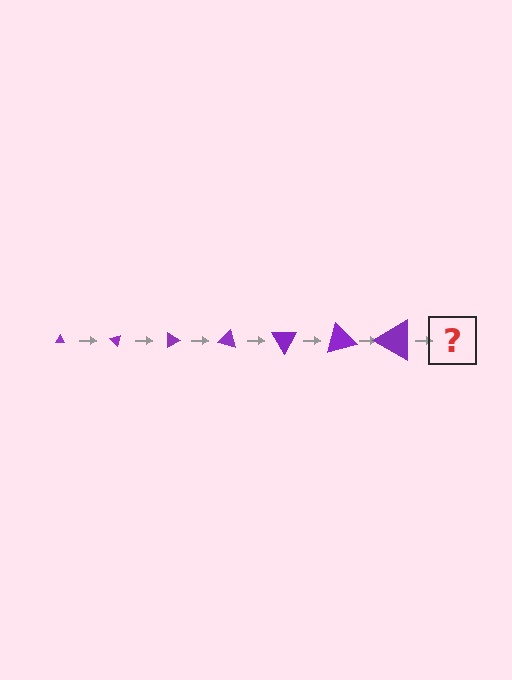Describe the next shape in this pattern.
It should be a triangle, larger than the previous one and rotated 315 degrees from the start.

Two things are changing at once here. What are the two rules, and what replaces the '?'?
The two rules are that the triangle grows larger each step and it rotates 45 degrees each step. The '?' should be a triangle, larger than the previous one and rotated 315 degrees from the start.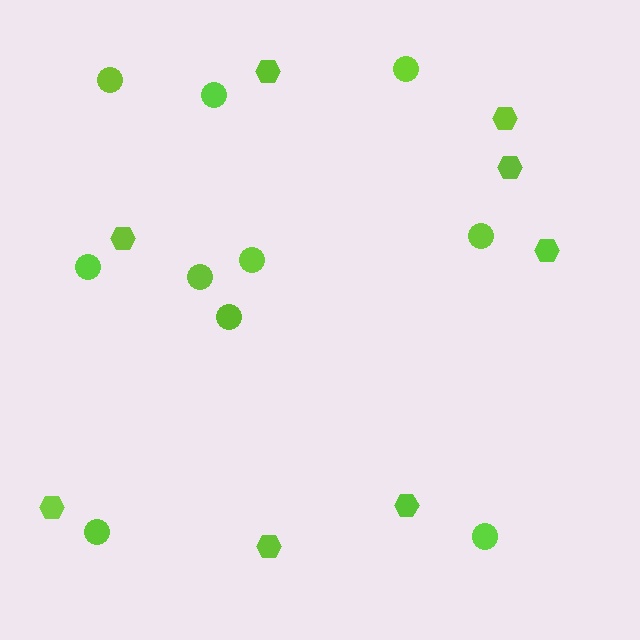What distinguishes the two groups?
There are 2 groups: one group of hexagons (8) and one group of circles (10).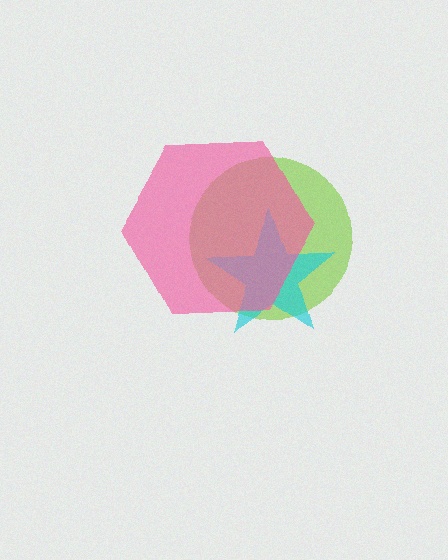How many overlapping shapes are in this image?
There are 3 overlapping shapes in the image.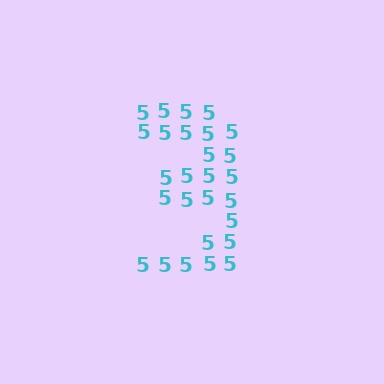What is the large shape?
The large shape is the digit 3.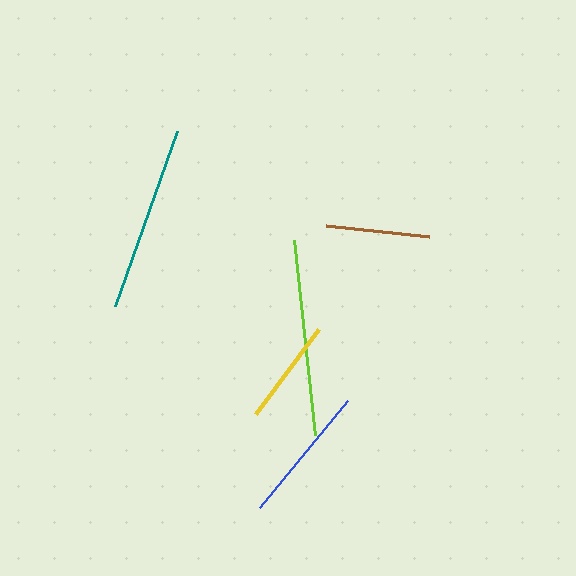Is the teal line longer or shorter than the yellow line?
The teal line is longer than the yellow line.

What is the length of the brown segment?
The brown segment is approximately 103 pixels long.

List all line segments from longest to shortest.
From longest to shortest: lime, teal, blue, yellow, brown.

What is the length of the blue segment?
The blue segment is approximately 138 pixels long.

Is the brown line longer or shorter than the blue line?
The blue line is longer than the brown line.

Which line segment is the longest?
The lime line is the longest at approximately 197 pixels.